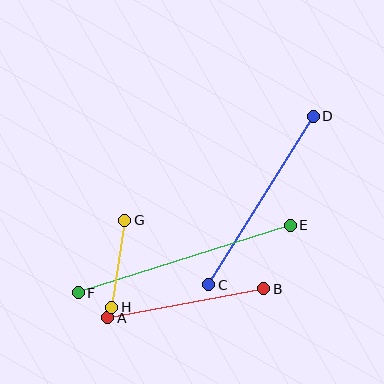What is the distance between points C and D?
The distance is approximately 198 pixels.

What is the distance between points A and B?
The distance is approximately 159 pixels.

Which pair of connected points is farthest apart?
Points E and F are farthest apart.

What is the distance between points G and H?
The distance is approximately 88 pixels.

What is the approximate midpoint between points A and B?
The midpoint is at approximately (186, 303) pixels.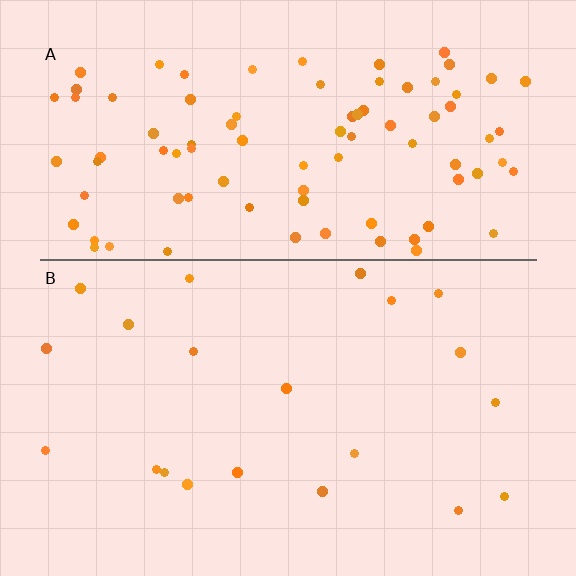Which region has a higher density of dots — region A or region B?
A (the top).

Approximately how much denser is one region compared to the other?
Approximately 4.4× — region A over region B.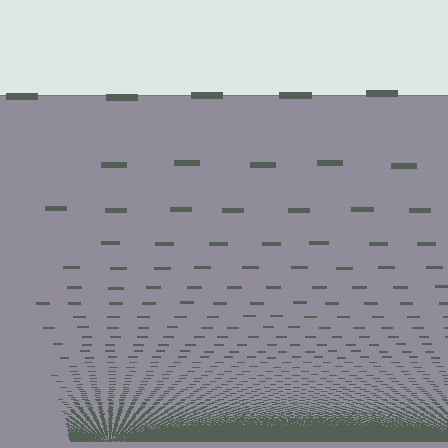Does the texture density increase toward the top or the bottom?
Density increases toward the bottom.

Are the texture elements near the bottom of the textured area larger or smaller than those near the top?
Smaller. The gradient is inverted — elements near the bottom are smaller and denser.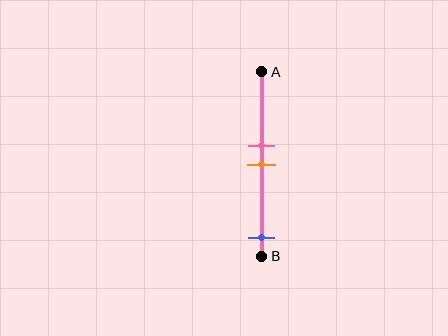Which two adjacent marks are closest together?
The pink and orange marks are the closest adjacent pair.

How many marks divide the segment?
There are 3 marks dividing the segment.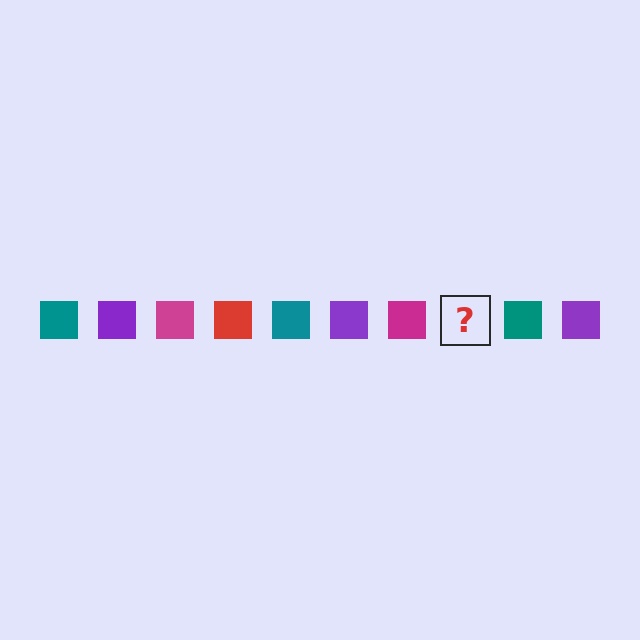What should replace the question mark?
The question mark should be replaced with a red square.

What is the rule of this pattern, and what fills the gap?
The rule is that the pattern cycles through teal, purple, magenta, red squares. The gap should be filled with a red square.